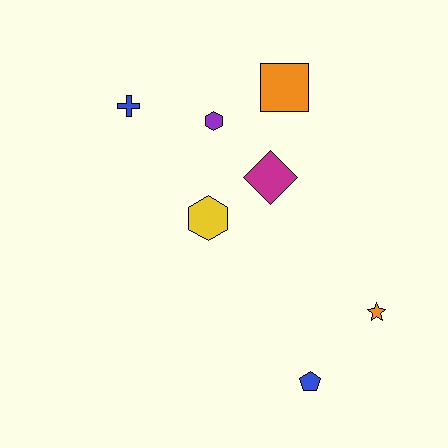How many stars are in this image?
There is 1 star.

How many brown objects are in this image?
There are no brown objects.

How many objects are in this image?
There are 7 objects.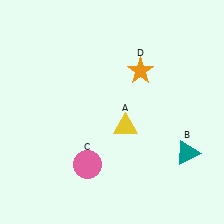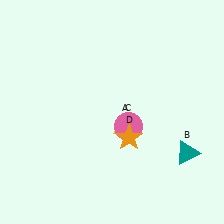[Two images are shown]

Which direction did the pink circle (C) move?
The pink circle (C) moved right.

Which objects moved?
The objects that moved are: the pink circle (C), the orange star (D).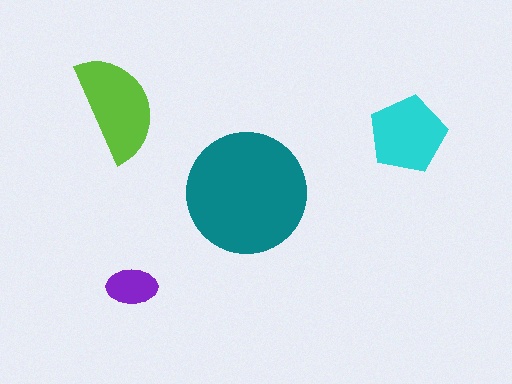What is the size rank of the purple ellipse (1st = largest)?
4th.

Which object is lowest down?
The purple ellipse is bottommost.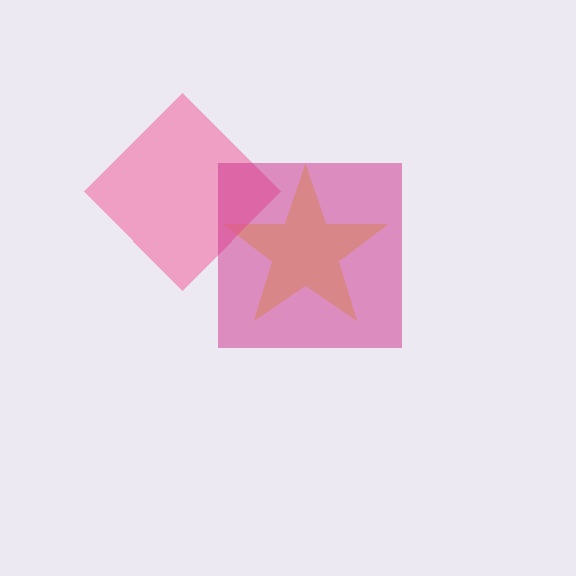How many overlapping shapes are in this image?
There are 3 overlapping shapes in the image.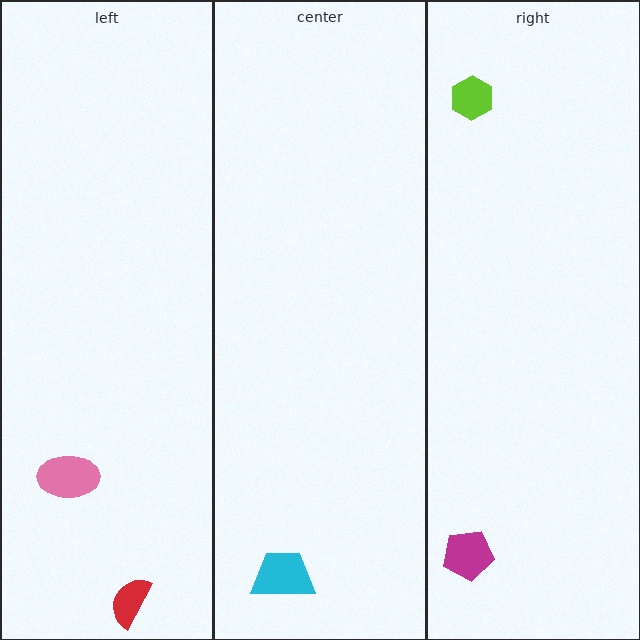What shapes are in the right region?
The magenta pentagon, the lime hexagon.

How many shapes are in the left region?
2.